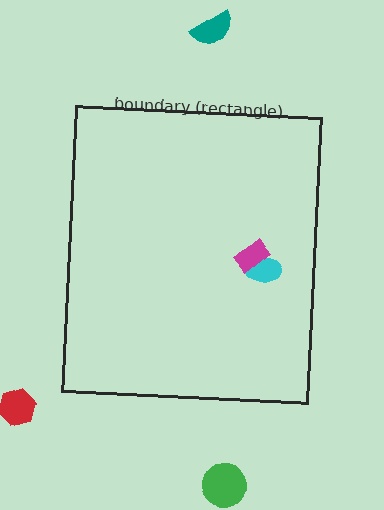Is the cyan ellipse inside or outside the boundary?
Inside.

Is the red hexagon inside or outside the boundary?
Outside.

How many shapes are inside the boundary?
2 inside, 3 outside.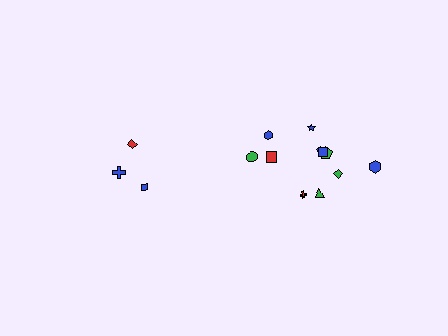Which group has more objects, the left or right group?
The right group.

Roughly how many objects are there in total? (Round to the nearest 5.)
Roughly 15 objects in total.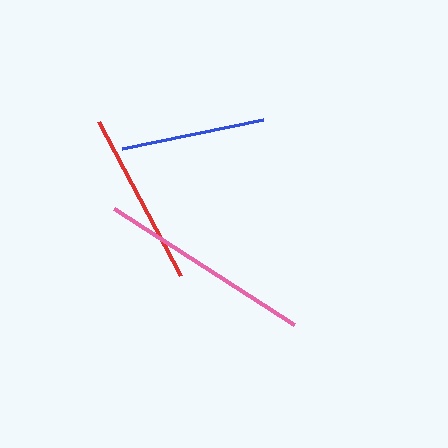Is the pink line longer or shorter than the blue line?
The pink line is longer than the blue line.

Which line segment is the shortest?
The blue line is the shortest at approximately 143 pixels.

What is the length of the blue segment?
The blue segment is approximately 143 pixels long.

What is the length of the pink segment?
The pink segment is approximately 214 pixels long.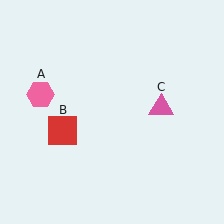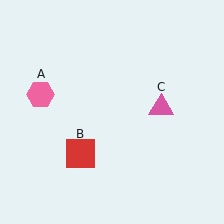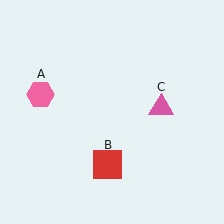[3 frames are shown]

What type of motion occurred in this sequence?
The red square (object B) rotated counterclockwise around the center of the scene.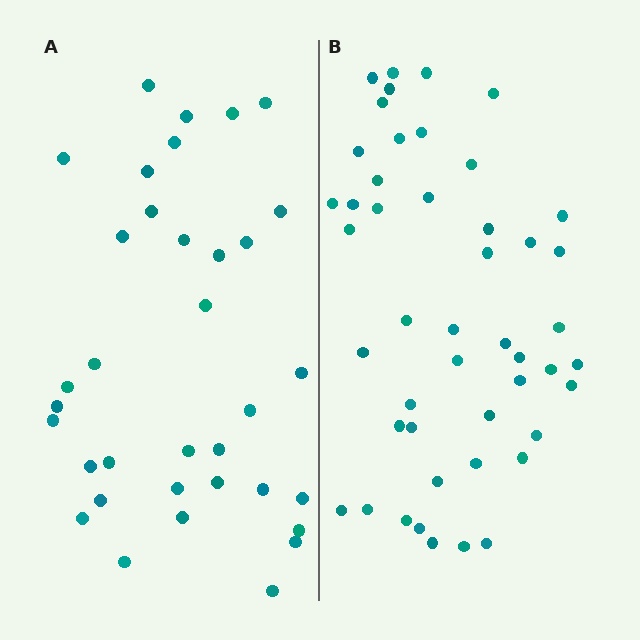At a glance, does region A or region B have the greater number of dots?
Region B (the right region) has more dots.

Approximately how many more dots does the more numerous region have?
Region B has roughly 12 or so more dots than region A.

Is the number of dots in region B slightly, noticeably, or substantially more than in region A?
Region B has noticeably more, but not dramatically so. The ratio is roughly 1.3 to 1.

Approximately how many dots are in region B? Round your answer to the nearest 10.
About 50 dots. (The exact count is 47, which rounds to 50.)